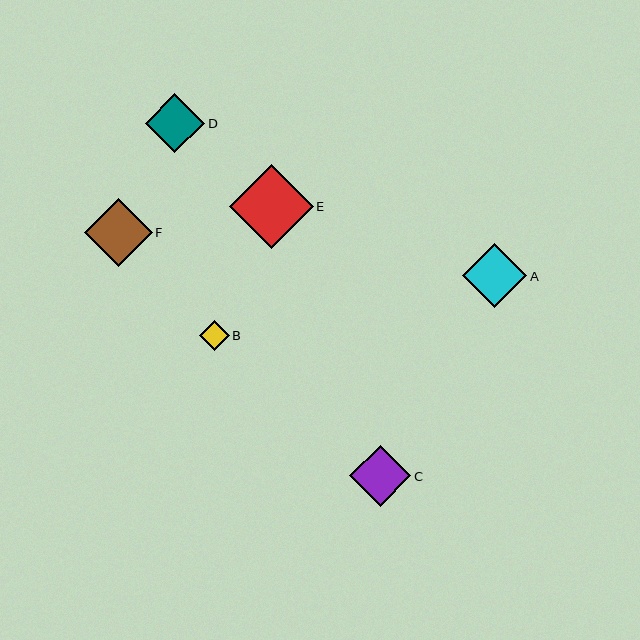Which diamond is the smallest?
Diamond B is the smallest with a size of approximately 30 pixels.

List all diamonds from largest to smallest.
From largest to smallest: E, F, A, C, D, B.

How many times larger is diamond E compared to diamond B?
Diamond E is approximately 2.8 times the size of diamond B.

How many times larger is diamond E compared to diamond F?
Diamond E is approximately 1.2 times the size of diamond F.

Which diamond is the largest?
Diamond E is the largest with a size of approximately 84 pixels.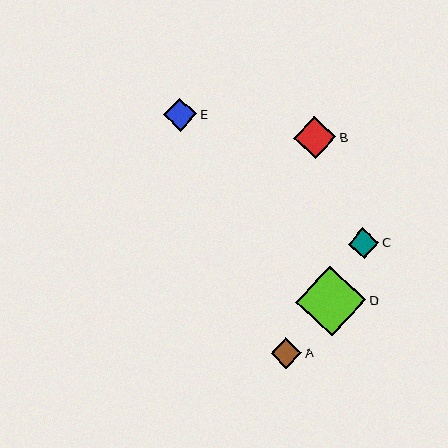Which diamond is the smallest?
Diamond C is the smallest with a size of approximately 30 pixels.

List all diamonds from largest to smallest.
From largest to smallest: D, B, E, A, C.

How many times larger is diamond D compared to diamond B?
Diamond D is approximately 1.7 times the size of diamond B.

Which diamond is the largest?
Diamond D is the largest with a size of approximately 70 pixels.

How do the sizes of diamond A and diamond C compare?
Diamond A and diamond C are approximately the same size.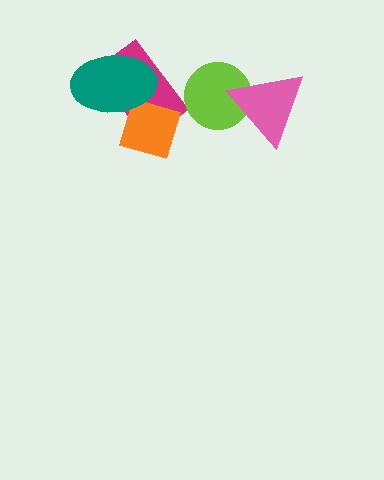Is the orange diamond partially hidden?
Yes, it is partially covered by another shape.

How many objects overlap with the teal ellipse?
2 objects overlap with the teal ellipse.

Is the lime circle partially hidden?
Yes, it is partially covered by another shape.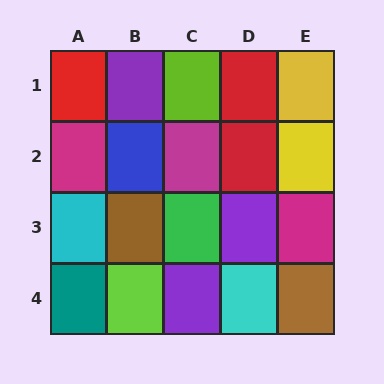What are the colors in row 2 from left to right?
Magenta, blue, magenta, red, yellow.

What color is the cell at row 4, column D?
Cyan.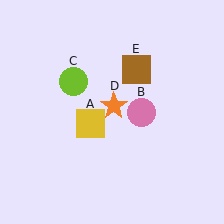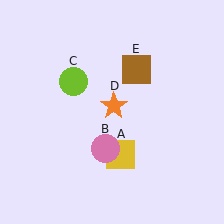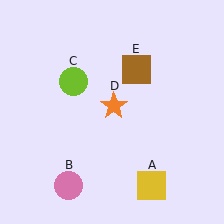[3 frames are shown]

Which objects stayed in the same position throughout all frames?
Lime circle (object C) and orange star (object D) and brown square (object E) remained stationary.